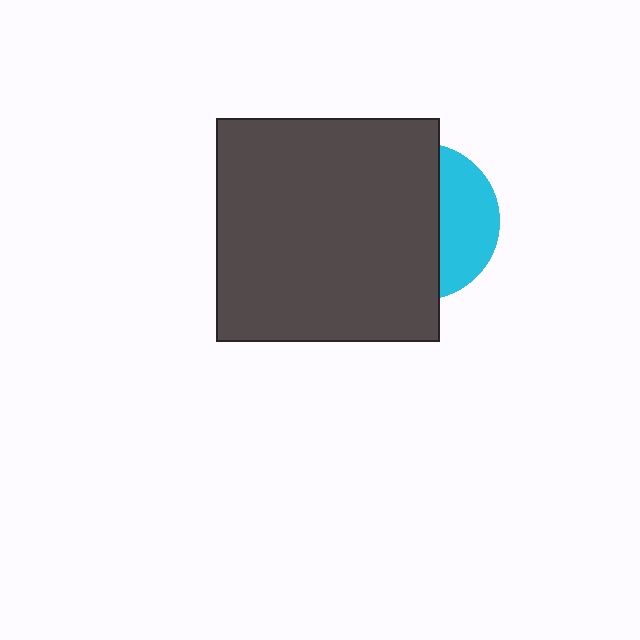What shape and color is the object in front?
The object in front is a dark gray square.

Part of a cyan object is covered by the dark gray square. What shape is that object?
It is a circle.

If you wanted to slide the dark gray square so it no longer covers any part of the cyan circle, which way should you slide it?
Slide it left — that is the most direct way to separate the two shapes.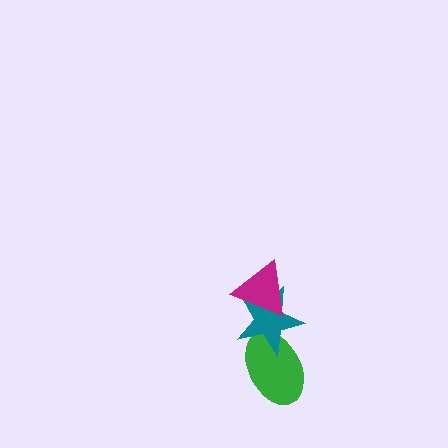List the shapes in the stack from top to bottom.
From top to bottom: the magenta triangle, the teal star, the green ellipse.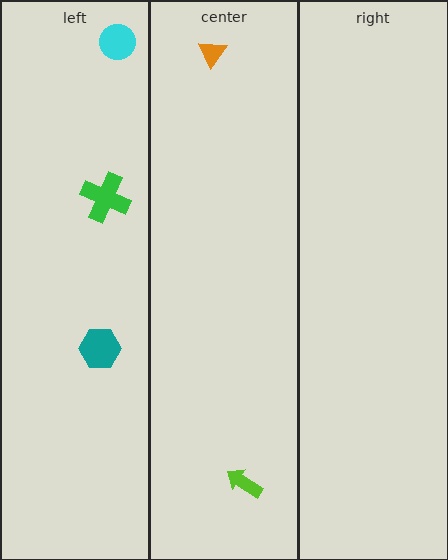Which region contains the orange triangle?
The center region.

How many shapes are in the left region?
3.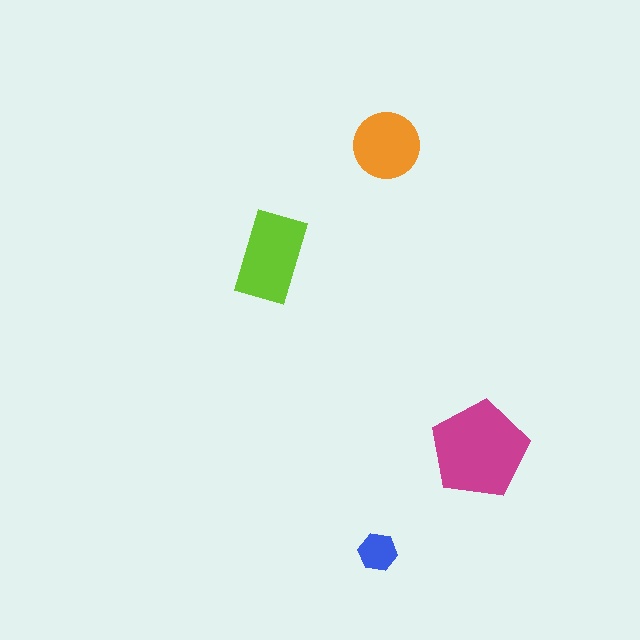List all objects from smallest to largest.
The blue hexagon, the orange circle, the lime rectangle, the magenta pentagon.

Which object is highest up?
The orange circle is topmost.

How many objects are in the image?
There are 4 objects in the image.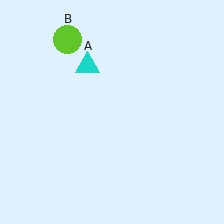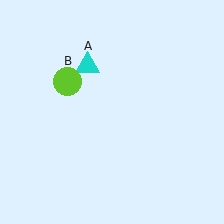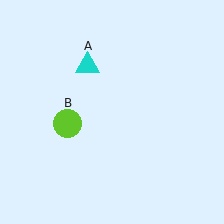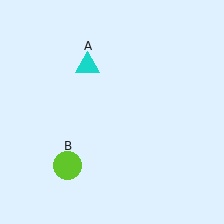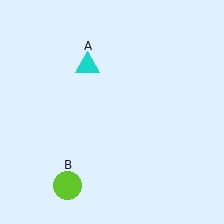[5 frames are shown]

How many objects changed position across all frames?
1 object changed position: lime circle (object B).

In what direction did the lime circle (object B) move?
The lime circle (object B) moved down.